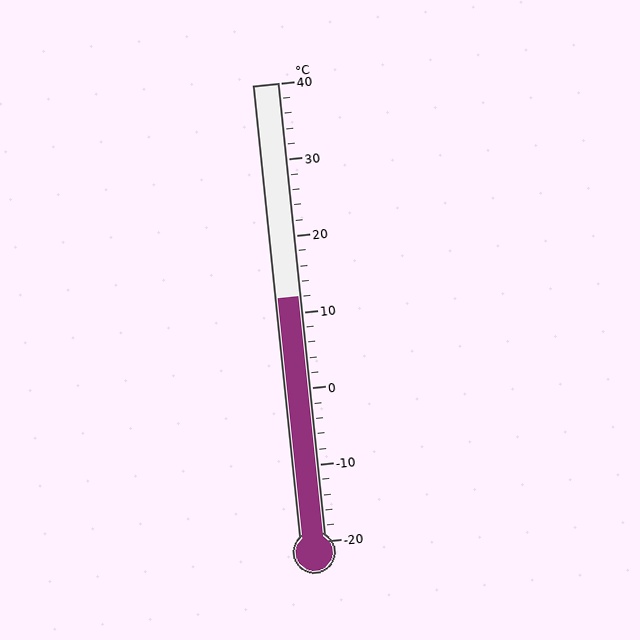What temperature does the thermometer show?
The thermometer shows approximately 12°C.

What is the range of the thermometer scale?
The thermometer scale ranges from -20°C to 40°C.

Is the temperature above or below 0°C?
The temperature is above 0°C.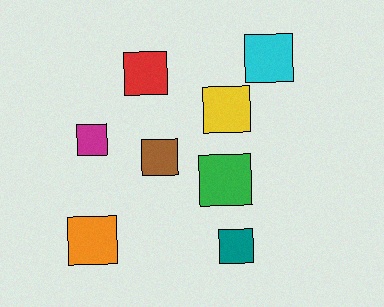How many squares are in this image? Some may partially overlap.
There are 8 squares.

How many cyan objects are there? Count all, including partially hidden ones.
There is 1 cyan object.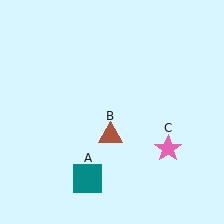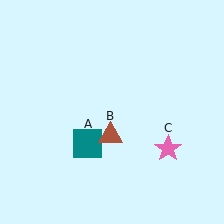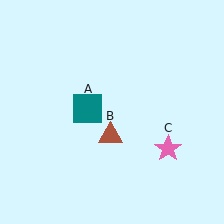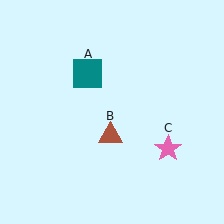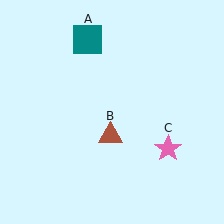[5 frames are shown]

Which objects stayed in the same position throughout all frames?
Brown triangle (object B) and pink star (object C) remained stationary.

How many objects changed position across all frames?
1 object changed position: teal square (object A).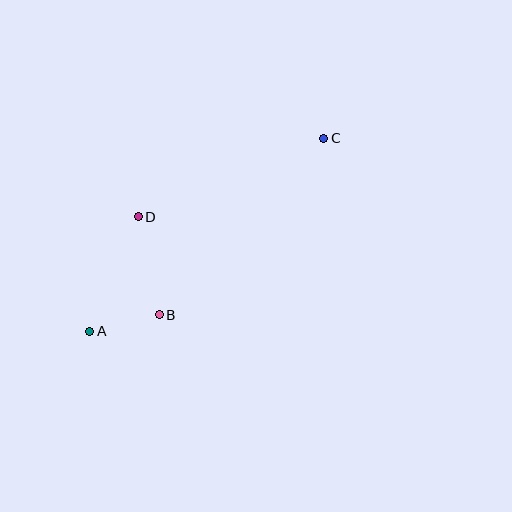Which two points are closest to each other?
Points A and B are closest to each other.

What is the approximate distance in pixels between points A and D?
The distance between A and D is approximately 125 pixels.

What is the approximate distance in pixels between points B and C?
The distance between B and C is approximately 241 pixels.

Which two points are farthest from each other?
Points A and C are farthest from each other.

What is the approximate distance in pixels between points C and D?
The distance between C and D is approximately 201 pixels.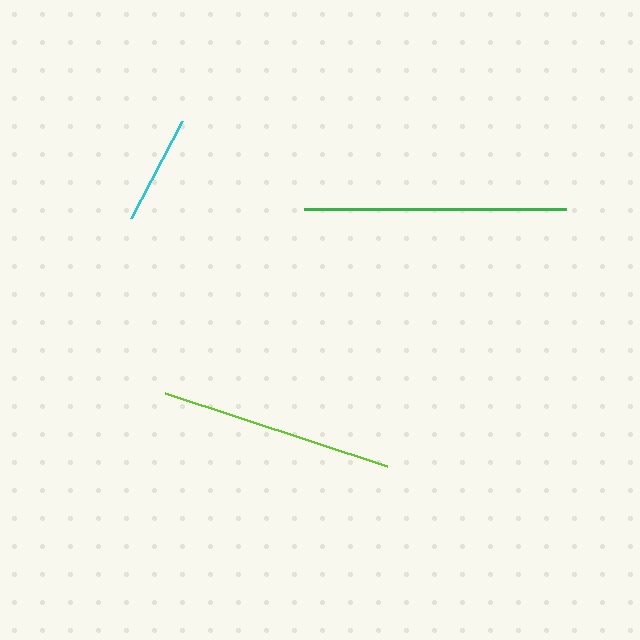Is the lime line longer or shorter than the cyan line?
The lime line is longer than the cyan line.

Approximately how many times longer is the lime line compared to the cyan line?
The lime line is approximately 2.1 times the length of the cyan line.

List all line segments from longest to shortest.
From longest to shortest: green, lime, cyan.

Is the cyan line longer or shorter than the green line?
The green line is longer than the cyan line.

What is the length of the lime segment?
The lime segment is approximately 234 pixels long.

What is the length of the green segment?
The green segment is approximately 262 pixels long.